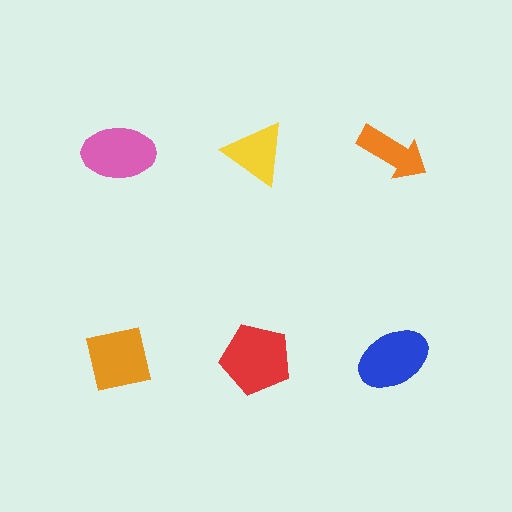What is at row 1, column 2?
A yellow triangle.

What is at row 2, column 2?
A red pentagon.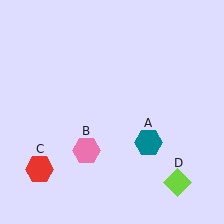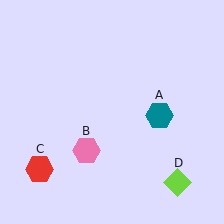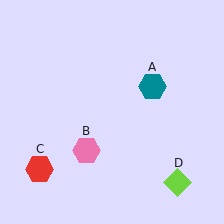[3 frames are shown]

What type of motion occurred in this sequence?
The teal hexagon (object A) rotated counterclockwise around the center of the scene.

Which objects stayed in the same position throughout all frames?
Pink hexagon (object B) and red hexagon (object C) and lime diamond (object D) remained stationary.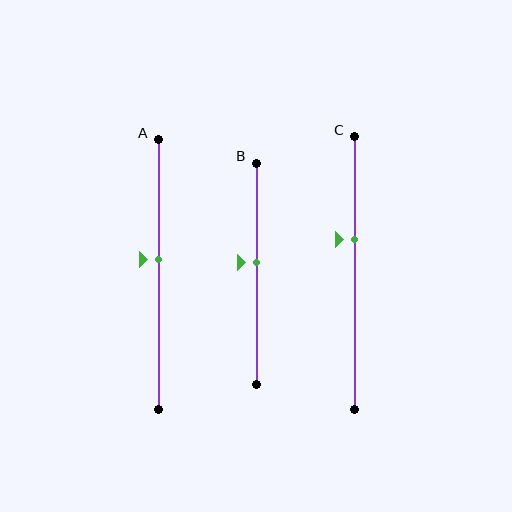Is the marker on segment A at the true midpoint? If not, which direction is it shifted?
No, the marker on segment A is shifted upward by about 5% of the segment length.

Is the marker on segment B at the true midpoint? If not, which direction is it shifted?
No, the marker on segment B is shifted upward by about 5% of the segment length.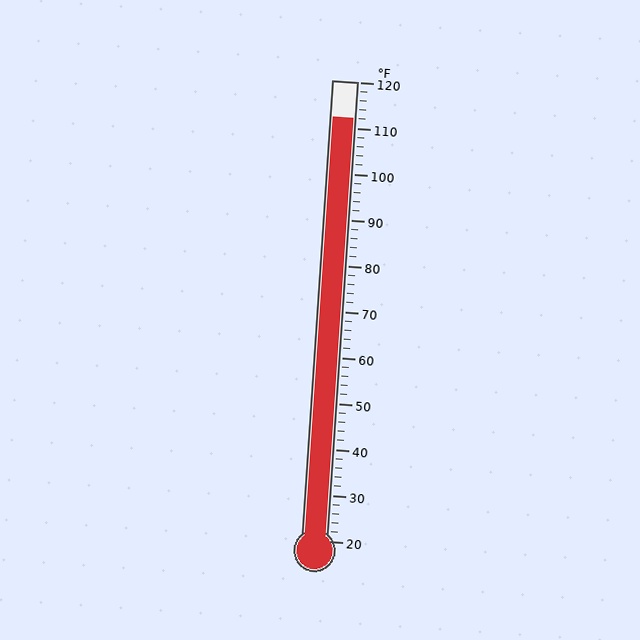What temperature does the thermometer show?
The thermometer shows approximately 112°F.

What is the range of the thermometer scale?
The thermometer scale ranges from 20°F to 120°F.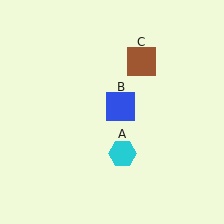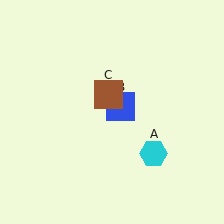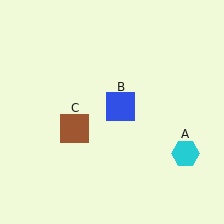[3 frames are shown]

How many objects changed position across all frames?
2 objects changed position: cyan hexagon (object A), brown square (object C).